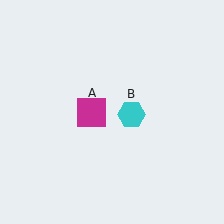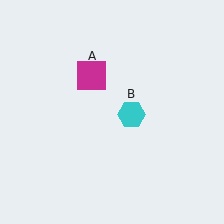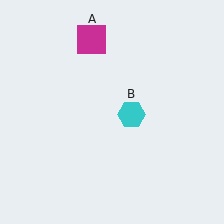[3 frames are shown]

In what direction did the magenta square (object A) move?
The magenta square (object A) moved up.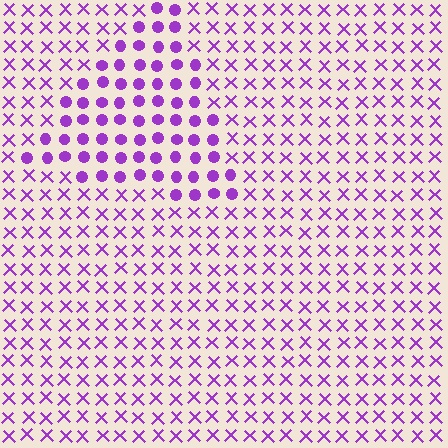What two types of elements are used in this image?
The image uses circles inside the triangle region and X marks outside it.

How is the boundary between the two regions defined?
The boundary is defined by a change in element shape: circles inside vs. X marks outside. All elements share the same color and spacing.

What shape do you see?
I see a triangle.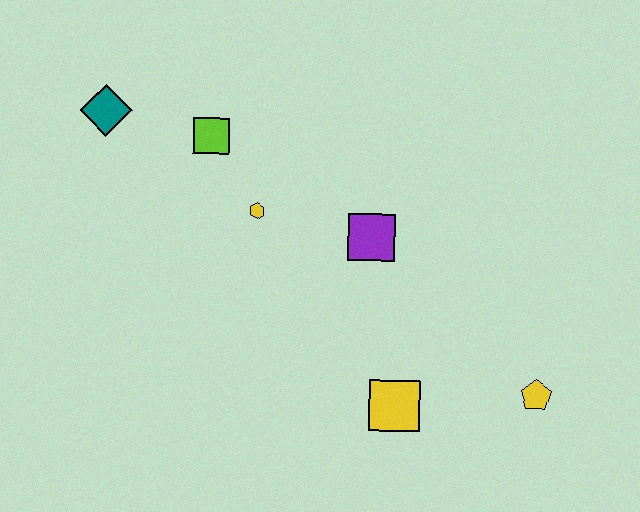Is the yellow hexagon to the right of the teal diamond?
Yes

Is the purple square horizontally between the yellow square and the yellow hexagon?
Yes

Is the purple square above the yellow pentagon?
Yes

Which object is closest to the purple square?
The yellow hexagon is closest to the purple square.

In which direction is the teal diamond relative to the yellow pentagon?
The teal diamond is to the left of the yellow pentagon.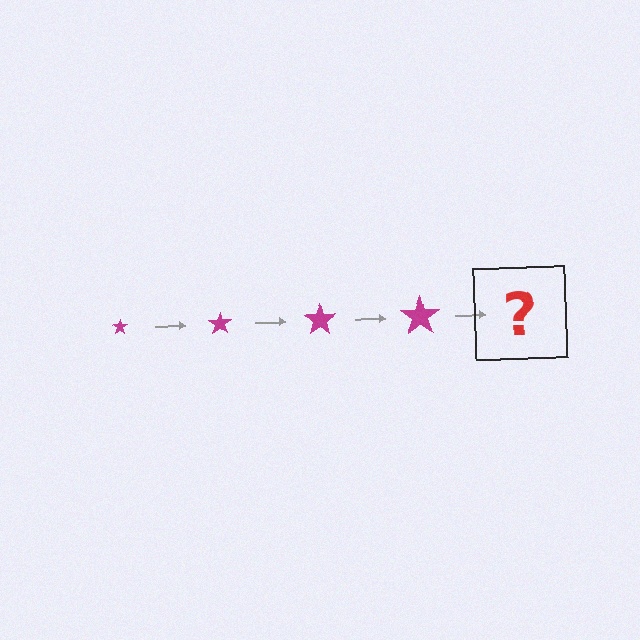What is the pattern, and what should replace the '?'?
The pattern is that the star gets progressively larger each step. The '?' should be a magenta star, larger than the previous one.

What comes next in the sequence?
The next element should be a magenta star, larger than the previous one.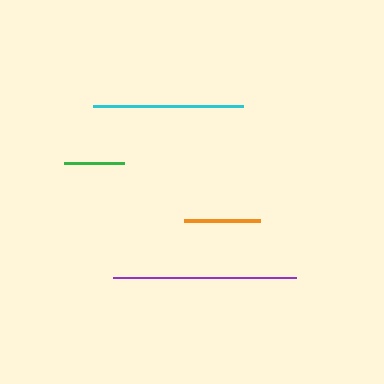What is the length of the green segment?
The green segment is approximately 61 pixels long.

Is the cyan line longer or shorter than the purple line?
The purple line is longer than the cyan line.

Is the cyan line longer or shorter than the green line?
The cyan line is longer than the green line.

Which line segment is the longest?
The purple line is the longest at approximately 184 pixels.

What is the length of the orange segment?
The orange segment is approximately 75 pixels long.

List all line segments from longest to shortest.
From longest to shortest: purple, cyan, orange, green.